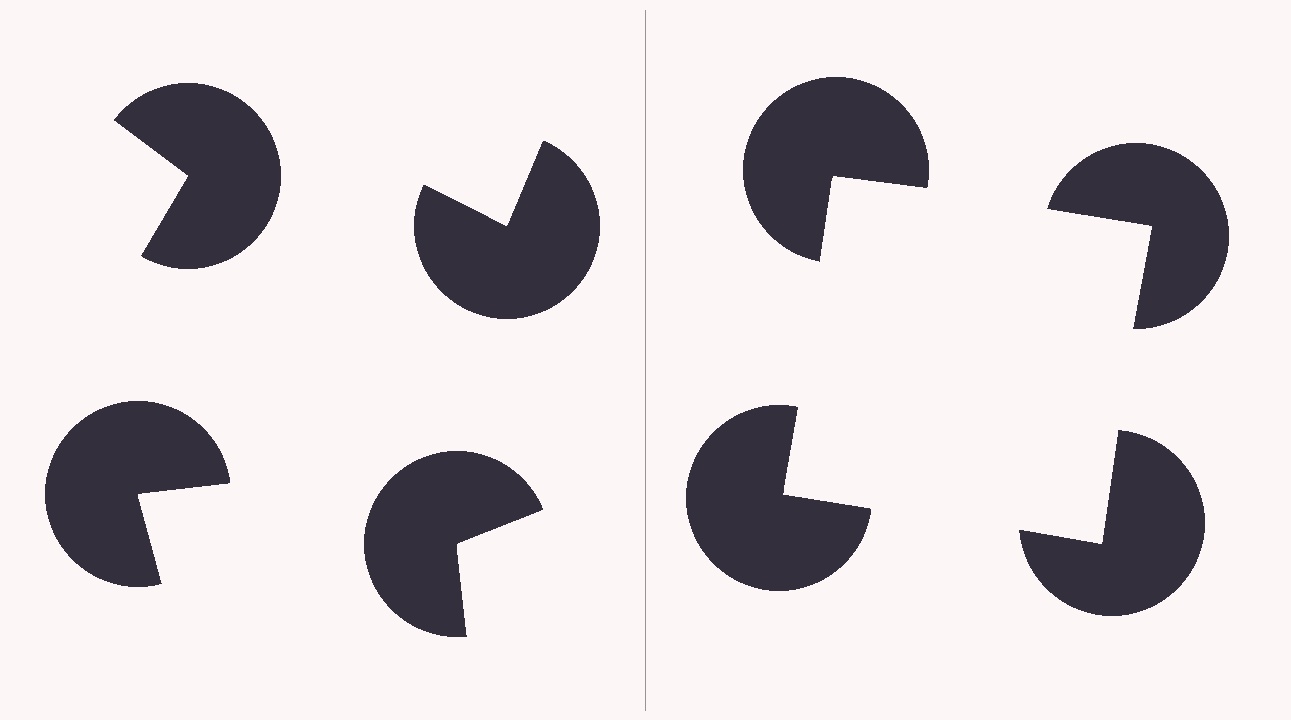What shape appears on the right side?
An illusory square.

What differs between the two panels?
The pac-man discs are positioned identically on both sides; only the wedge orientations differ. On the right they align to a square; on the left they are misaligned.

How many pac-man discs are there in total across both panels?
8 — 4 on each side.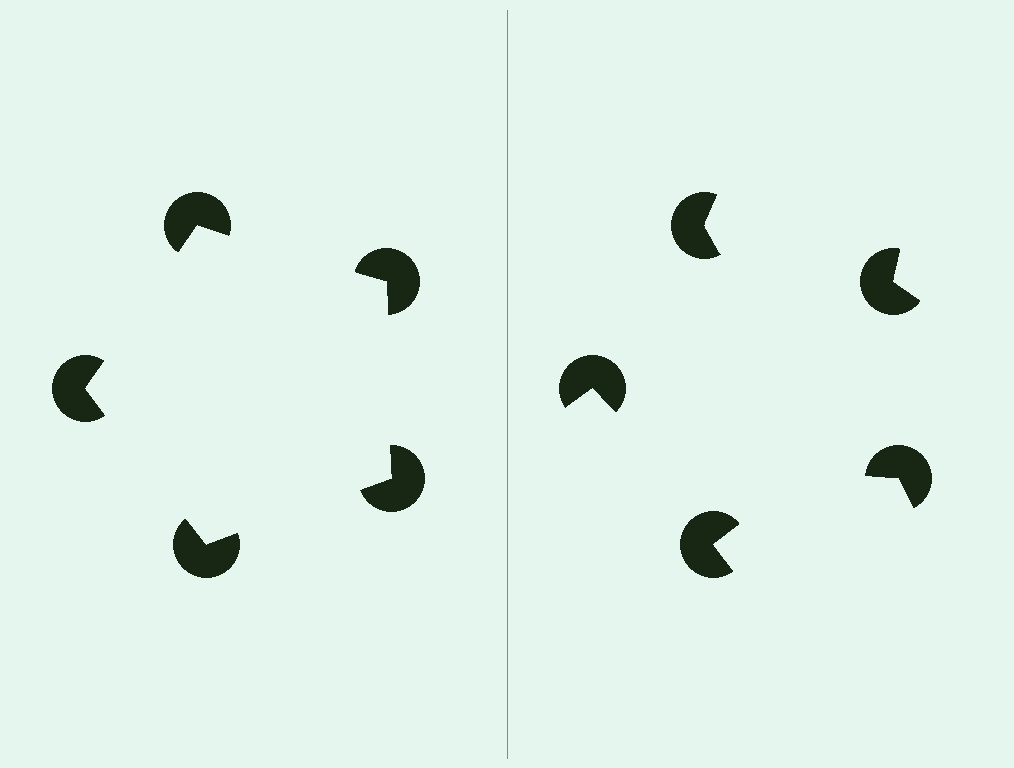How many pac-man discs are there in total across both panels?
10 — 5 on each side.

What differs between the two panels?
The pac-man discs are positioned identically on both sides; only the wedge orientations differ. On the left they align to a pentagon; on the right they are misaligned.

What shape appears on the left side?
An illusory pentagon.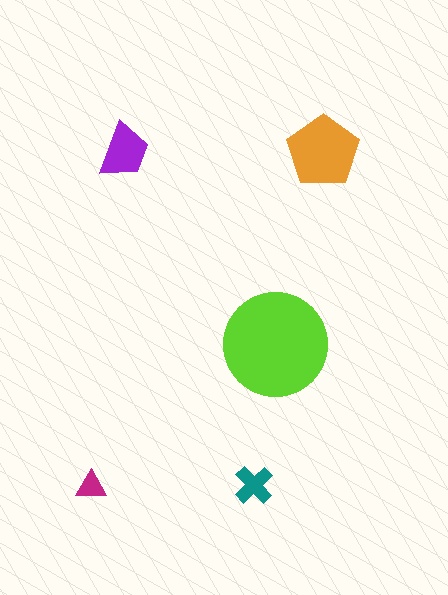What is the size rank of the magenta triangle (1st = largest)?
5th.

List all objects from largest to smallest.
The lime circle, the orange pentagon, the purple trapezoid, the teal cross, the magenta triangle.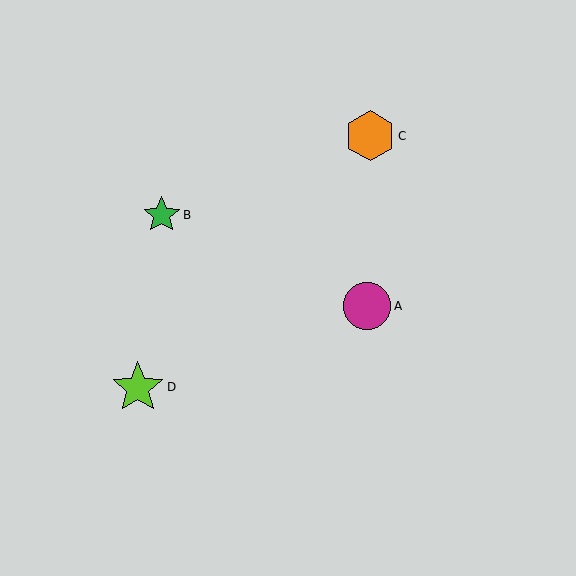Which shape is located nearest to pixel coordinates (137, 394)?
The lime star (labeled D) at (138, 387) is nearest to that location.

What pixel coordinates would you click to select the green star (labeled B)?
Click at (162, 215) to select the green star B.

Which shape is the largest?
The lime star (labeled D) is the largest.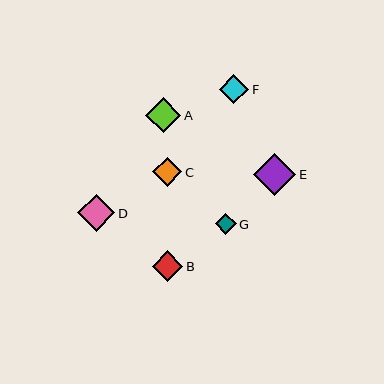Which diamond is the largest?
Diamond E is the largest with a size of approximately 42 pixels.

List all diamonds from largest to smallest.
From largest to smallest: E, D, A, B, F, C, G.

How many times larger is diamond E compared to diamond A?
Diamond E is approximately 1.2 times the size of diamond A.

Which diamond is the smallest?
Diamond G is the smallest with a size of approximately 21 pixels.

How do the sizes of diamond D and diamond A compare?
Diamond D and diamond A are approximately the same size.